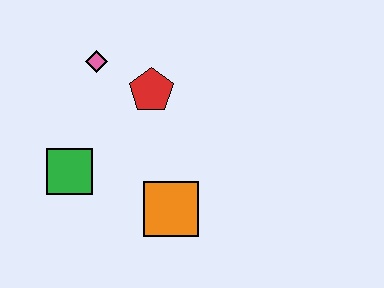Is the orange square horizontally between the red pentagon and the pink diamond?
No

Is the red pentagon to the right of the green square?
Yes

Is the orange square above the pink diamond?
No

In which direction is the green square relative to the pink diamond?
The green square is below the pink diamond.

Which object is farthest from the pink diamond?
The orange square is farthest from the pink diamond.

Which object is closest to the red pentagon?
The pink diamond is closest to the red pentagon.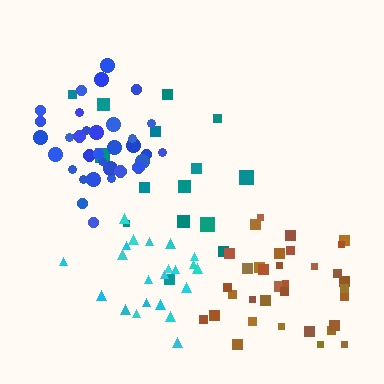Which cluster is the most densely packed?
Blue.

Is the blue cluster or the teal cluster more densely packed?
Blue.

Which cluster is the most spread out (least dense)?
Teal.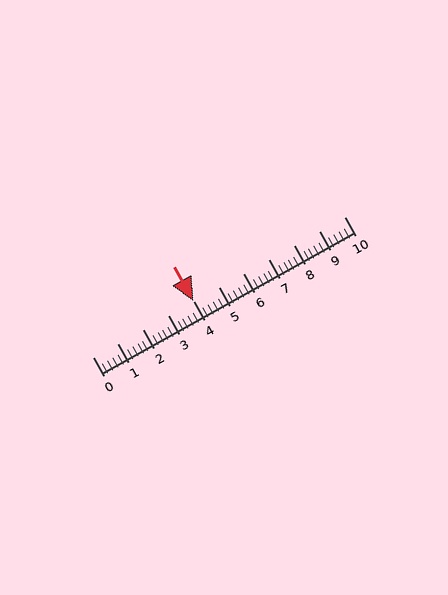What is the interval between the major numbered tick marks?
The major tick marks are spaced 1 units apart.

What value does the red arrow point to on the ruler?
The red arrow points to approximately 4.0.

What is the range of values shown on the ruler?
The ruler shows values from 0 to 10.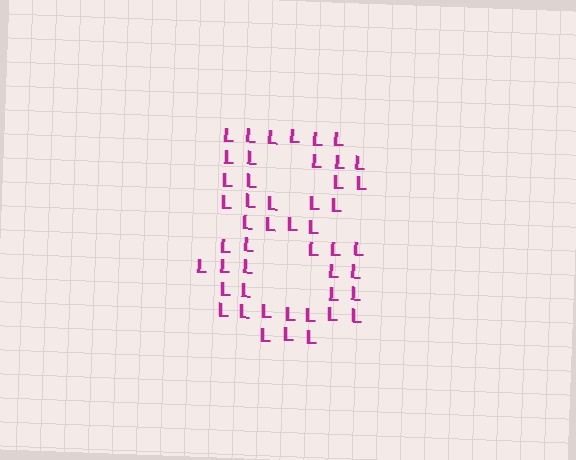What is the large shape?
The large shape is the digit 8.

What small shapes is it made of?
It is made of small letter L's.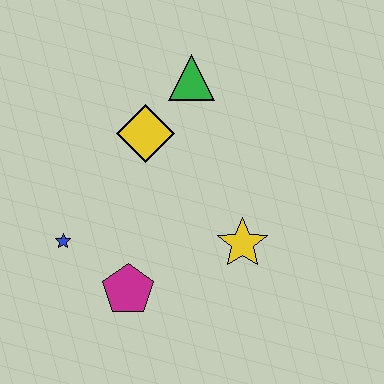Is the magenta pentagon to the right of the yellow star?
No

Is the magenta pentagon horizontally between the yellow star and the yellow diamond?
No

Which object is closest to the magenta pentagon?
The blue star is closest to the magenta pentagon.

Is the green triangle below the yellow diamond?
No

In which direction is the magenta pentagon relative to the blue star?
The magenta pentagon is to the right of the blue star.